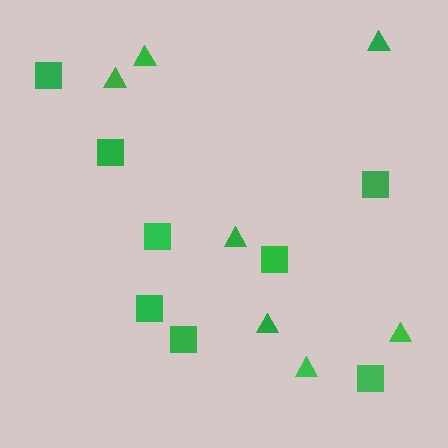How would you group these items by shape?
There are 2 groups: one group of triangles (7) and one group of squares (8).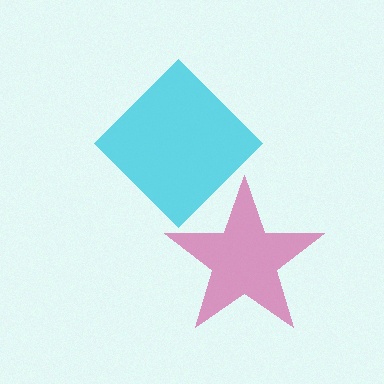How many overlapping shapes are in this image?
There are 2 overlapping shapes in the image.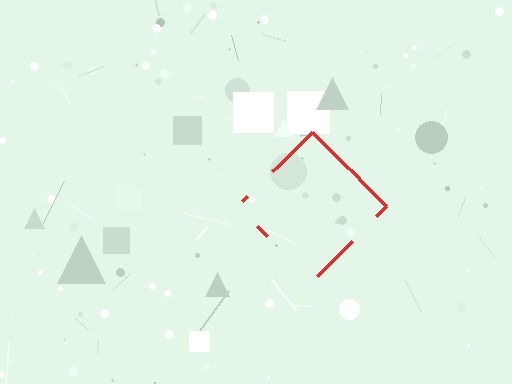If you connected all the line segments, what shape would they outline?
They would outline a diamond.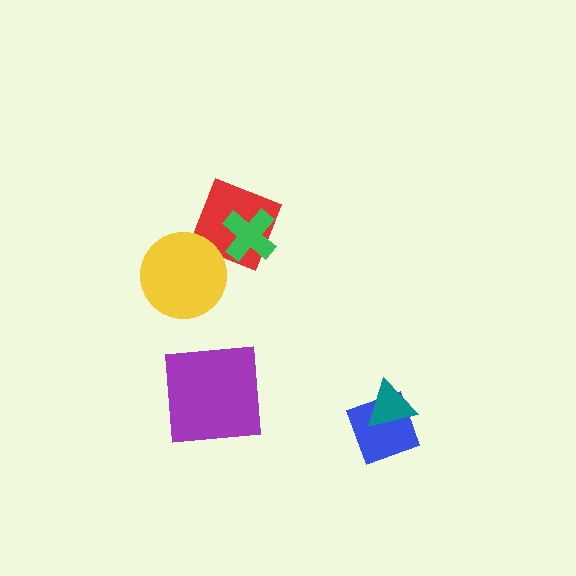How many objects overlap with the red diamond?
2 objects overlap with the red diamond.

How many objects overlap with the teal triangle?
1 object overlaps with the teal triangle.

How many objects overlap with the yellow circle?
1 object overlaps with the yellow circle.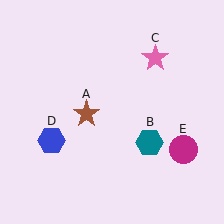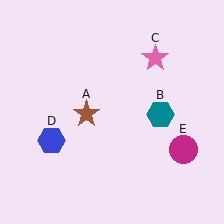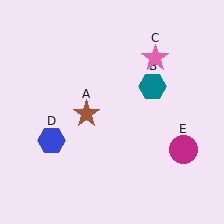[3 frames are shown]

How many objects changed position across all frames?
1 object changed position: teal hexagon (object B).